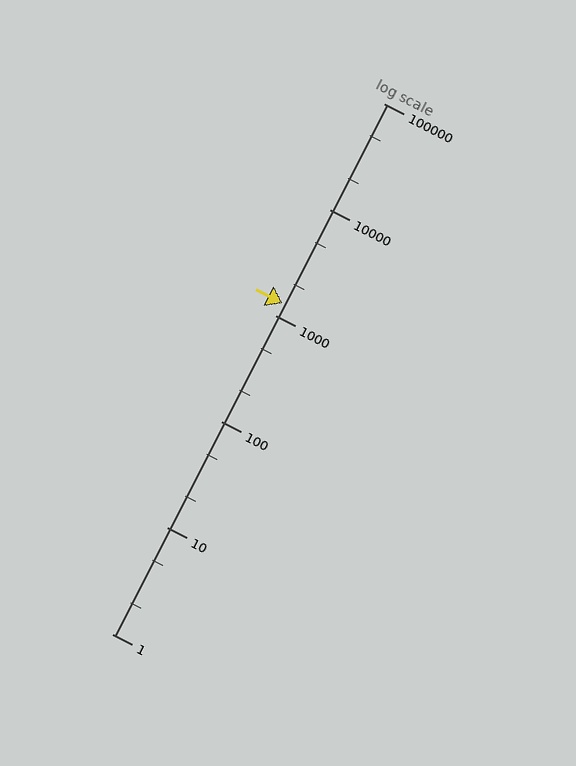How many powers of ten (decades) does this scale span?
The scale spans 5 decades, from 1 to 100000.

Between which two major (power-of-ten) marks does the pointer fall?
The pointer is between 1000 and 10000.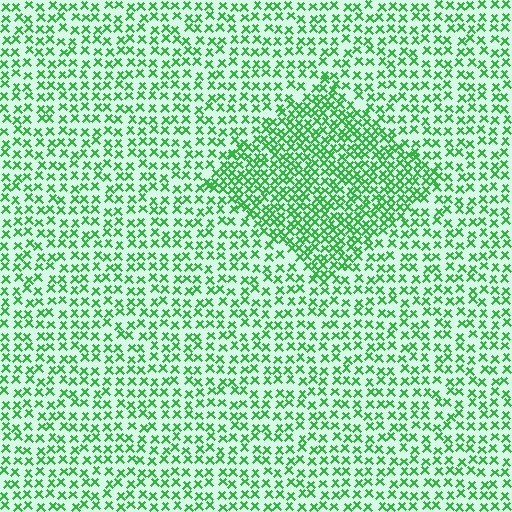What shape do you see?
I see a diamond.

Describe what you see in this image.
The image contains small green elements arranged at two different densities. A diamond-shaped region is visible where the elements are more densely packed than the surrounding area.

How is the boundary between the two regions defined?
The boundary is defined by a change in element density (approximately 1.8x ratio). All elements are the same color, size, and shape.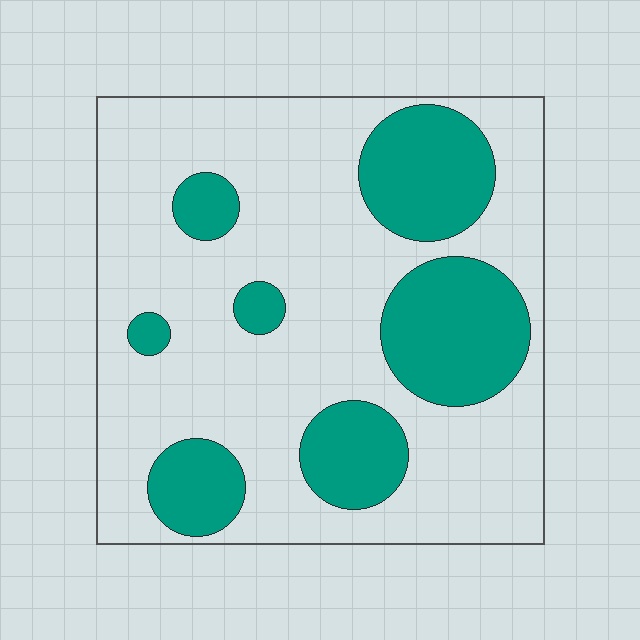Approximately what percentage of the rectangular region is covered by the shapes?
Approximately 30%.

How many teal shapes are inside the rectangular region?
7.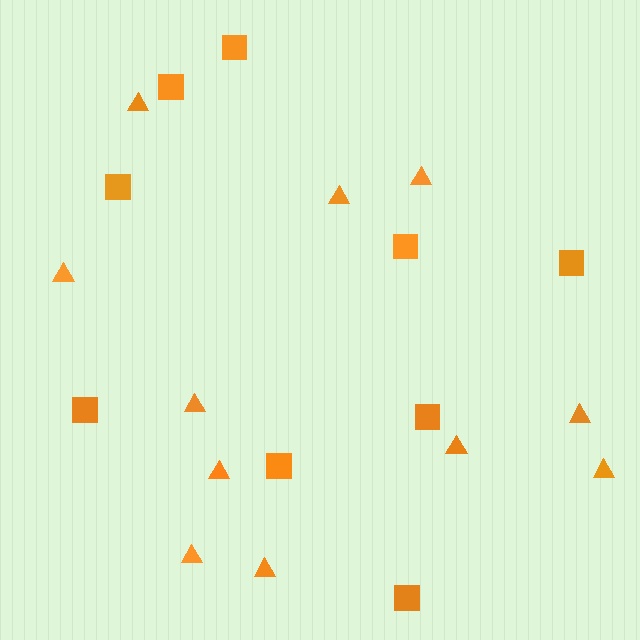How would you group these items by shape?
There are 2 groups: one group of triangles (11) and one group of squares (9).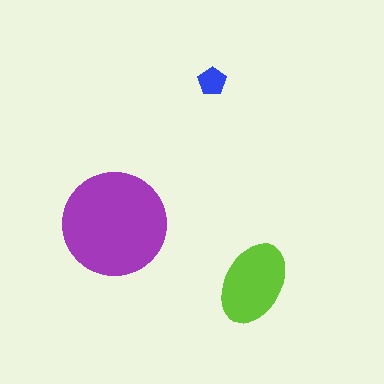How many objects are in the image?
There are 3 objects in the image.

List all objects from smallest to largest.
The blue pentagon, the lime ellipse, the purple circle.